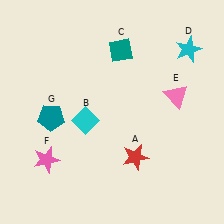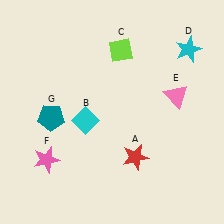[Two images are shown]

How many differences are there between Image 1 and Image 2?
There is 1 difference between the two images.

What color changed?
The diamond (C) changed from teal in Image 1 to lime in Image 2.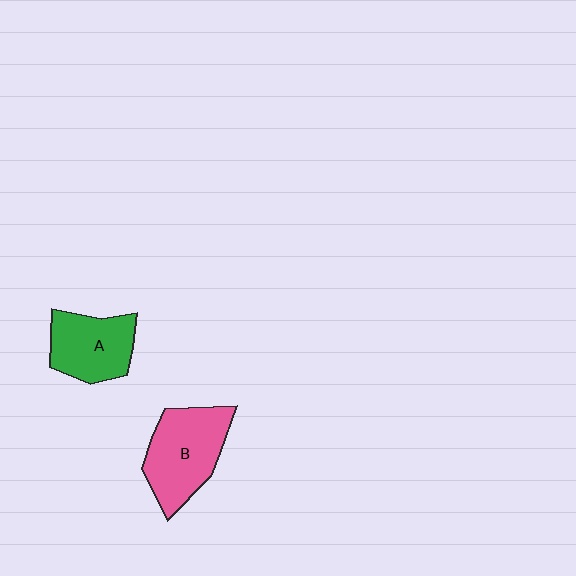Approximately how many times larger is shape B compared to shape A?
Approximately 1.3 times.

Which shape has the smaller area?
Shape A (green).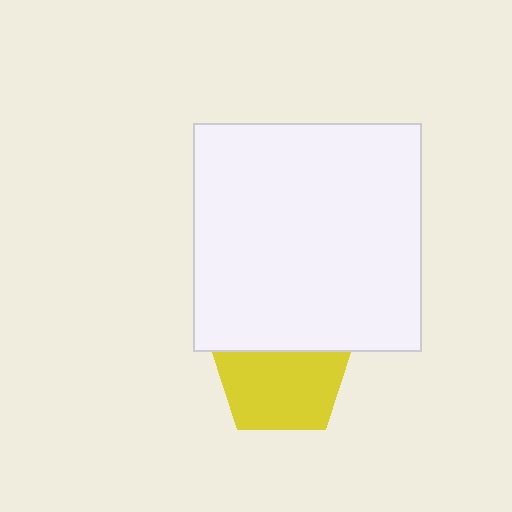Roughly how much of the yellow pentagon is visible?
Most of it is visible (roughly 67%).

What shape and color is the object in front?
The object in front is a white square.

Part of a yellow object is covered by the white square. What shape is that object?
It is a pentagon.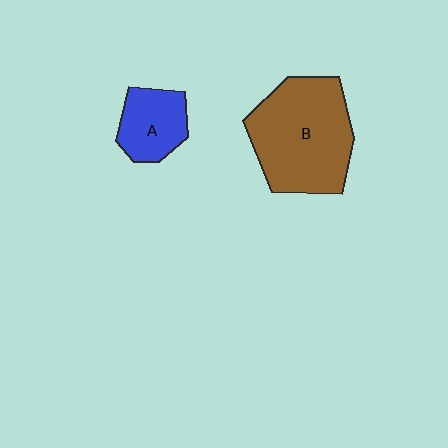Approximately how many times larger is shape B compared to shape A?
Approximately 2.3 times.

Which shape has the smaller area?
Shape A (blue).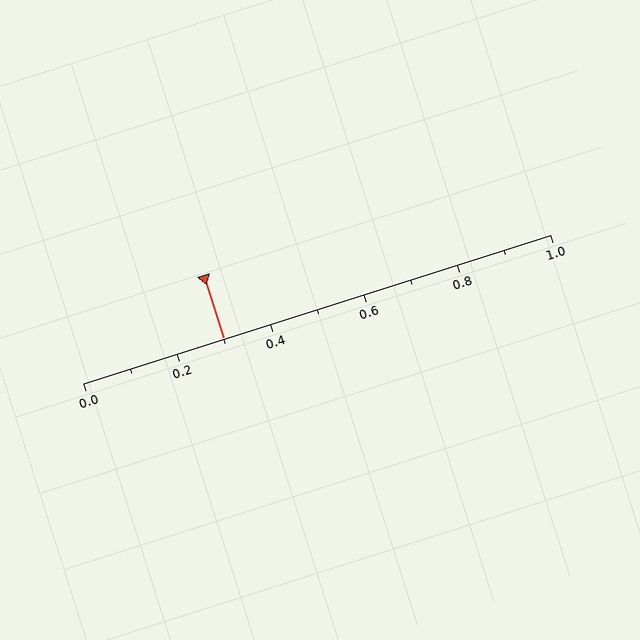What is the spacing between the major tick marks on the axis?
The major ticks are spaced 0.2 apart.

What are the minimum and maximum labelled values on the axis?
The axis runs from 0.0 to 1.0.